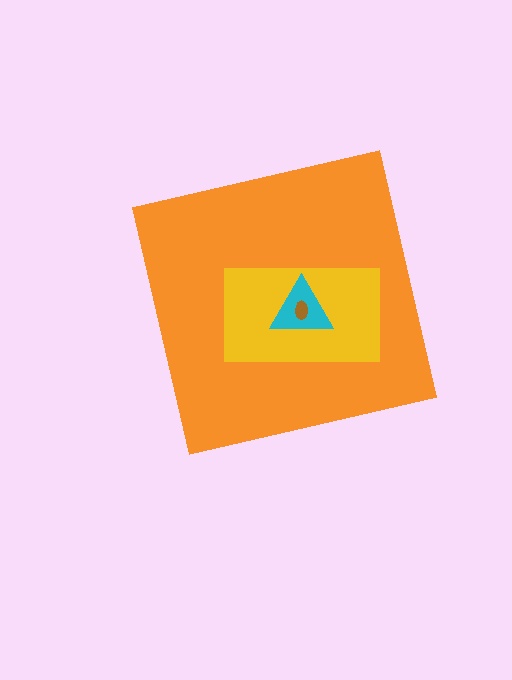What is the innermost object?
The brown ellipse.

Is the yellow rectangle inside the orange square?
Yes.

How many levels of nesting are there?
4.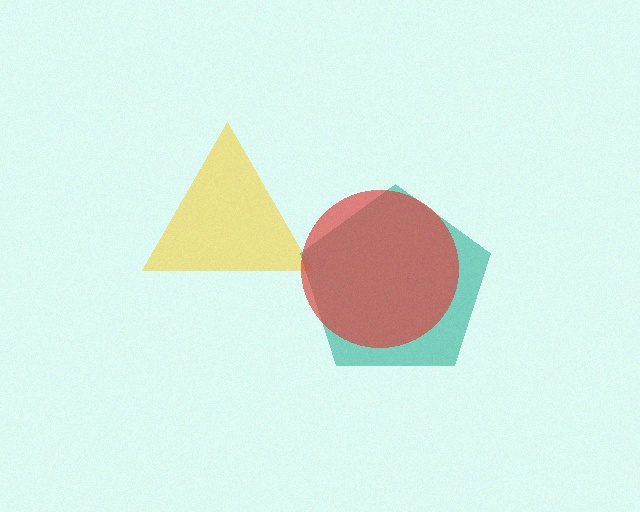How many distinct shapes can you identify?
There are 3 distinct shapes: a yellow triangle, a teal pentagon, a red circle.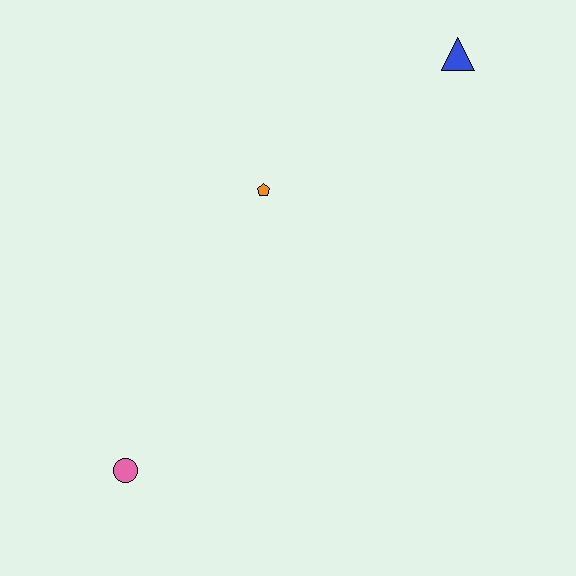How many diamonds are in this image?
There are no diamonds.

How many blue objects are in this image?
There is 1 blue object.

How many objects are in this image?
There are 3 objects.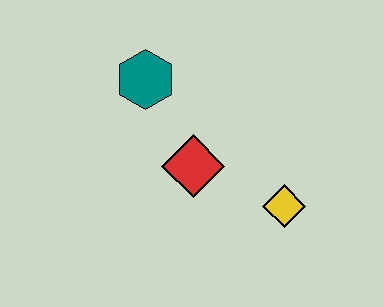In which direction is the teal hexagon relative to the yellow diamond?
The teal hexagon is to the left of the yellow diamond.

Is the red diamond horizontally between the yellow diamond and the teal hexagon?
Yes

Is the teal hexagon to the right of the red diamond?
No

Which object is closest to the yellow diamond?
The red diamond is closest to the yellow diamond.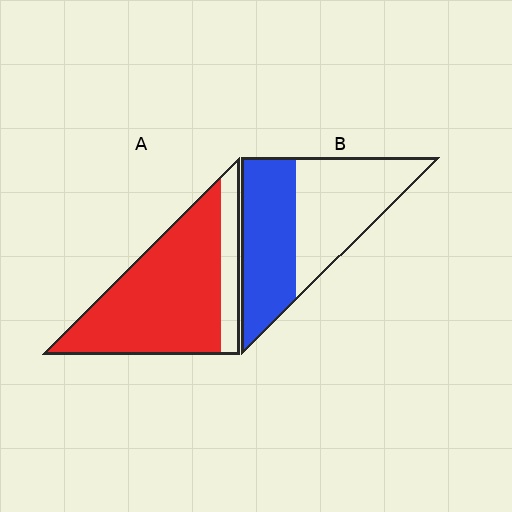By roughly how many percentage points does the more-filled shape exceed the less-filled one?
By roughly 35 percentage points (A over B).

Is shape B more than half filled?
Roughly half.